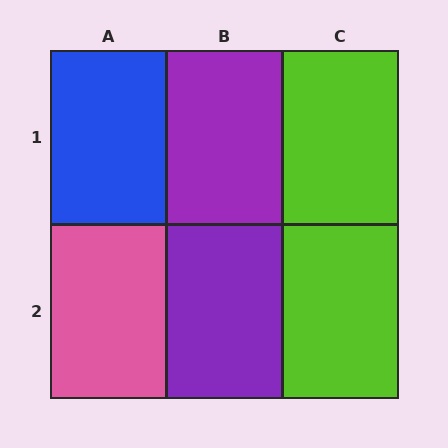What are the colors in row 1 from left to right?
Blue, purple, lime.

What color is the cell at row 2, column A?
Pink.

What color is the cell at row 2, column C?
Lime.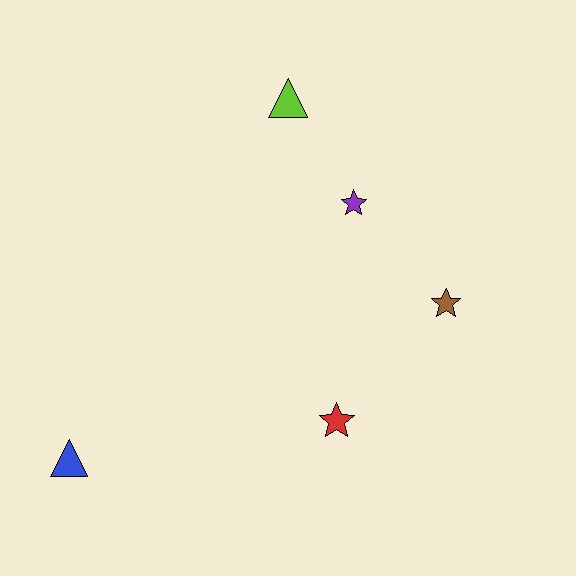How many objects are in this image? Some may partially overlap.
There are 5 objects.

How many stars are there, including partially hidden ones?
There are 3 stars.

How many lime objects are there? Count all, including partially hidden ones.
There is 1 lime object.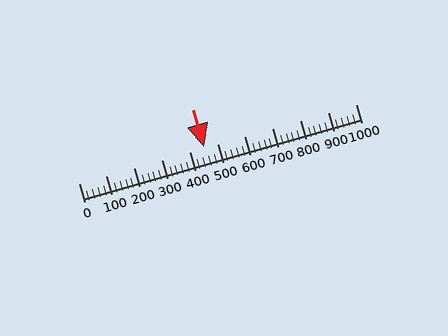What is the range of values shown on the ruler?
The ruler shows values from 0 to 1000.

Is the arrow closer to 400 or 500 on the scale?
The arrow is closer to 500.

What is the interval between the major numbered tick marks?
The major tick marks are spaced 100 units apart.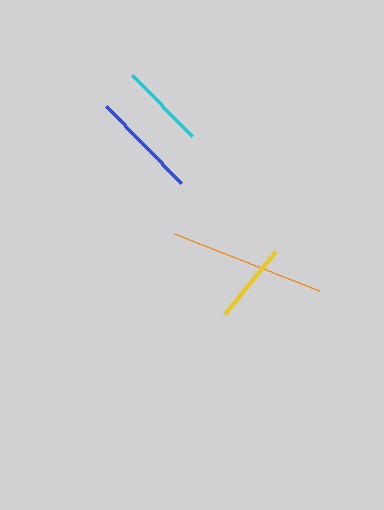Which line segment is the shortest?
The yellow line is the shortest at approximately 82 pixels.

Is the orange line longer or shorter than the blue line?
The orange line is longer than the blue line.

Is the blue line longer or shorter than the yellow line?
The blue line is longer than the yellow line.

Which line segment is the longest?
The orange line is the longest at approximately 156 pixels.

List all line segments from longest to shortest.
From longest to shortest: orange, blue, cyan, yellow.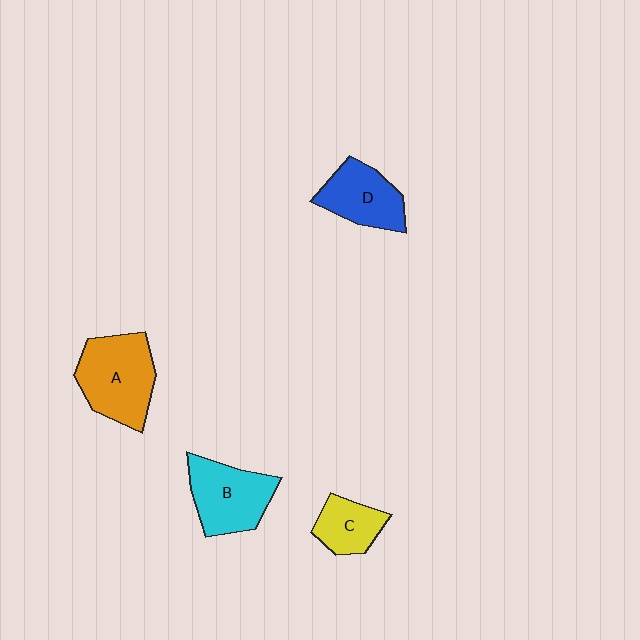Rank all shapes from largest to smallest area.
From largest to smallest: A (orange), B (cyan), D (blue), C (yellow).